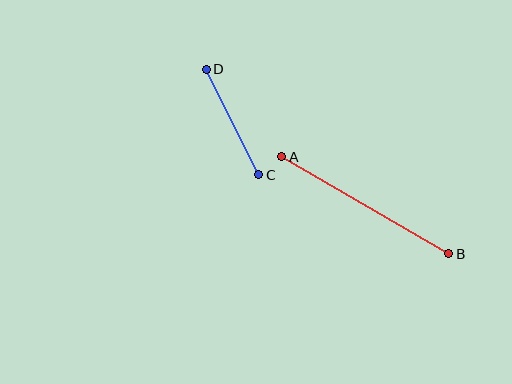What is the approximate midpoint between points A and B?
The midpoint is at approximately (365, 205) pixels.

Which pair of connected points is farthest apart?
Points A and B are farthest apart.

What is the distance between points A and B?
The distance is approximately 193 pixels.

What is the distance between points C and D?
The distance is approximately 118 pixels.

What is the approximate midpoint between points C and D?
The midpoint is at approximately (233, 122) pixels.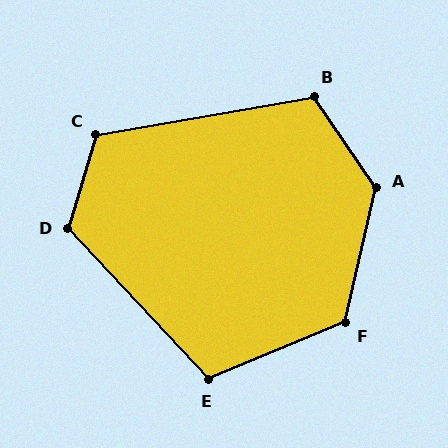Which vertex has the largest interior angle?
A, at approximately 133 degrees.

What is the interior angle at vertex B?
Approximately 114 degrees (obtuse).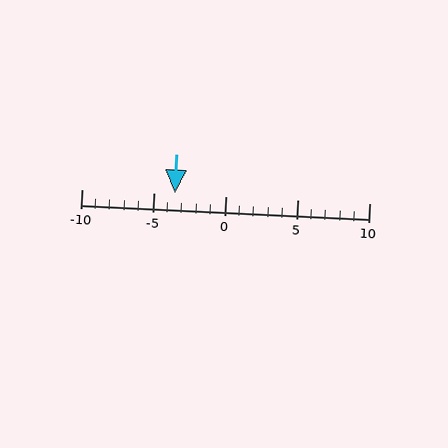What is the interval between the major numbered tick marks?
The major tick marks are spaced 5 units apart.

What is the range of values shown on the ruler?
The ruler shows values from -10 to 10.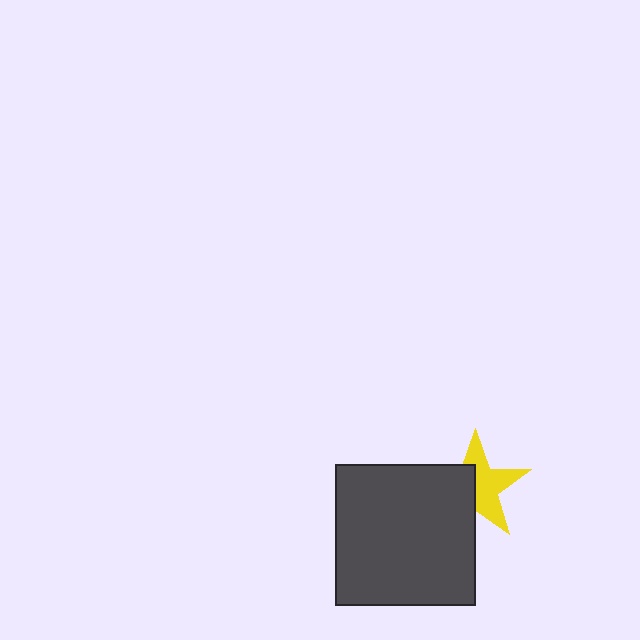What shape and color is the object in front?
The object in front is a dark gray square.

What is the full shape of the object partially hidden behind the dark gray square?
The partially hidden object is a yellow star.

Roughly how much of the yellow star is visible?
About half of it is visible (roughly 55%).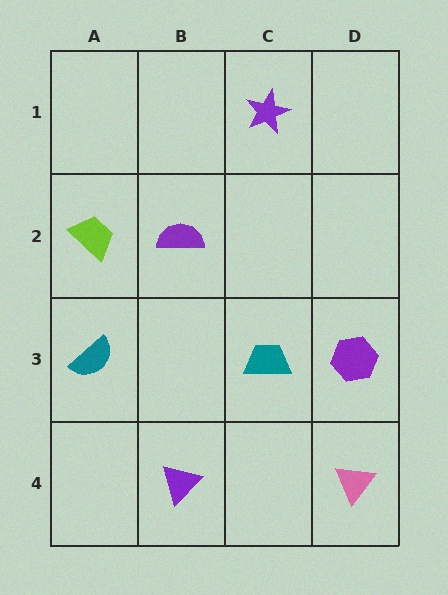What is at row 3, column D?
A purple hexagon.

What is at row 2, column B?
A purple semicircle.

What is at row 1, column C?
A purple star.